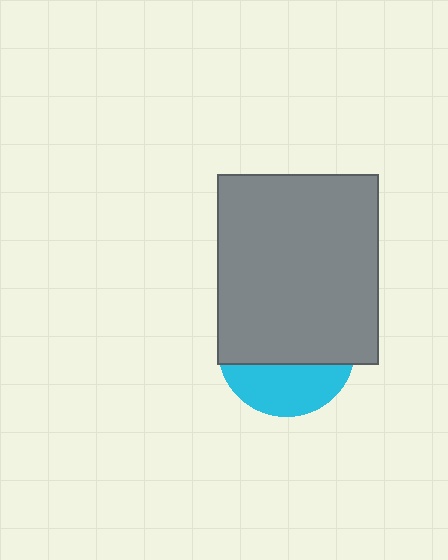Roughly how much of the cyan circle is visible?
A small part of it is visible (roughly 35%).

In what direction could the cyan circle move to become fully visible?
The cyan circle could move down. That would shift it out from behind the gray rectangle entirely.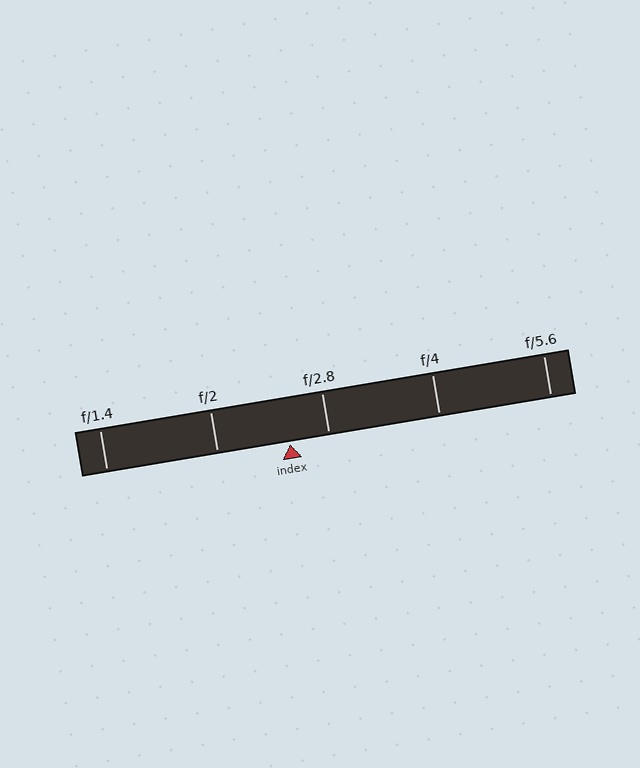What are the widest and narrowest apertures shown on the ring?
The widest aperture shown is f/1.4 and the narrowest is f/5.6.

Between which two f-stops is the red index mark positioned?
The index mark is between f/2 and f/2.8.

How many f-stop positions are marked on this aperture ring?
There are 5 f-stop positions marked.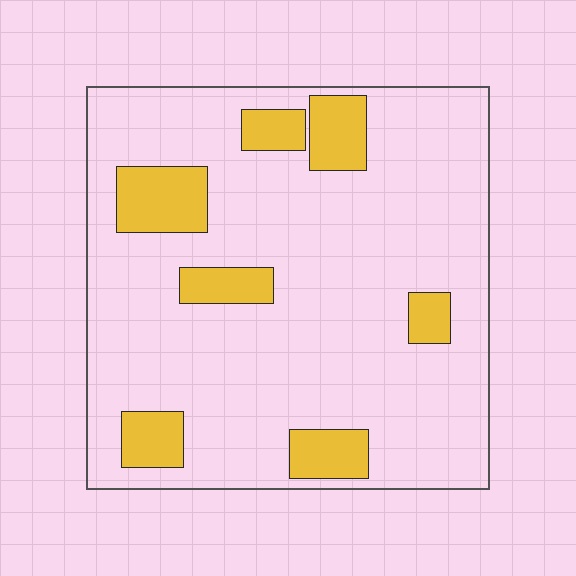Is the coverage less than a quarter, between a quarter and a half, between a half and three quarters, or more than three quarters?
Less than a quarter.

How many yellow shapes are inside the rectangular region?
7.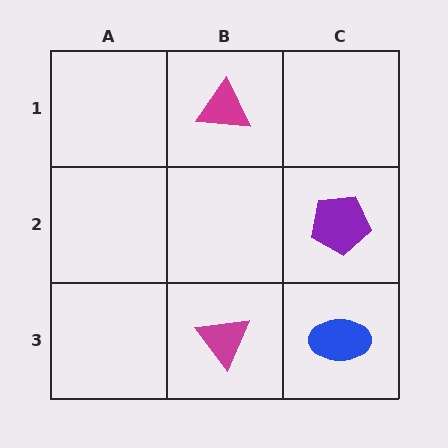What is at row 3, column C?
A blue ellipse.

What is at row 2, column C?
A purple pentagon.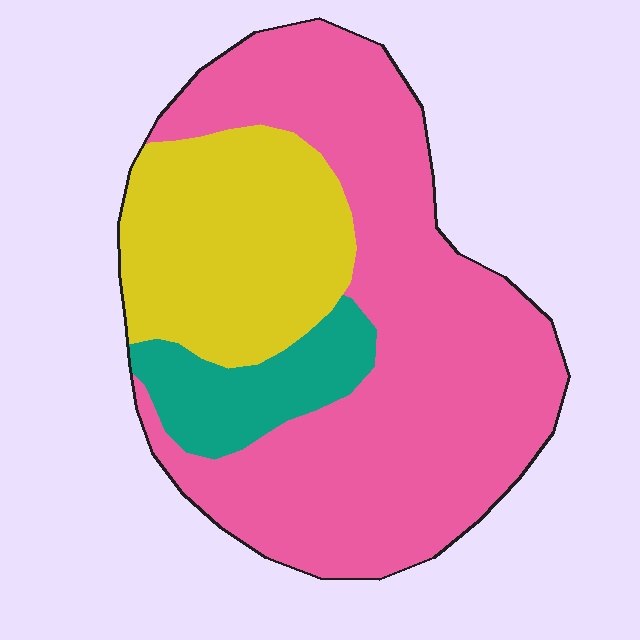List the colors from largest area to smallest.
From largest to smallest: pink, yellow, teal.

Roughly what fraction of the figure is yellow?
Yellow takes up about one quarter (1/4) of the figure.